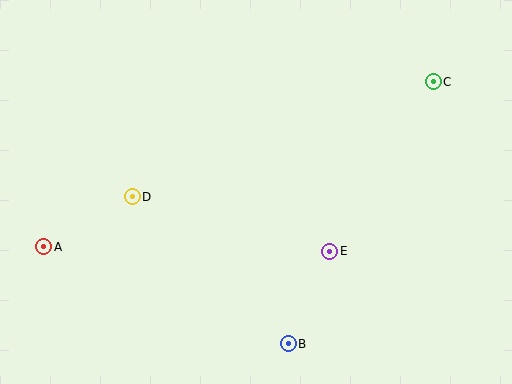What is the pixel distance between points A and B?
The distance between A and B is 263 pixels.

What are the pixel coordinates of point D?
Point D is at (132, 197).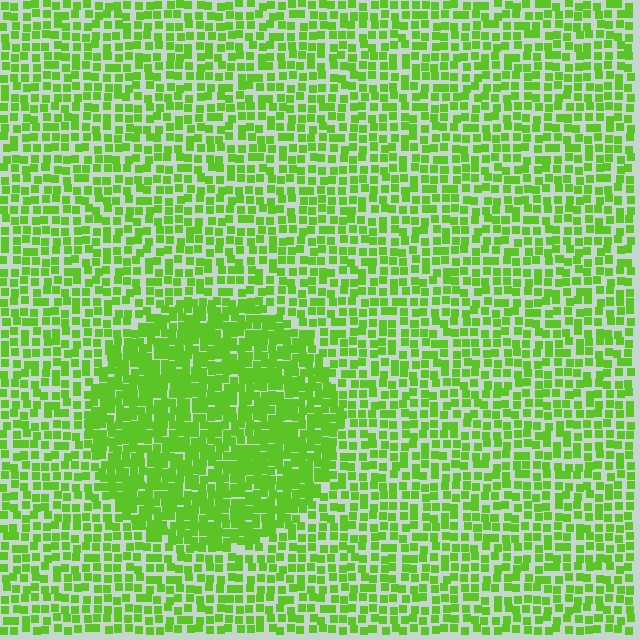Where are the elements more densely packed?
The elements are more densely packed inside the circle boundary.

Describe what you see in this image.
The image contains small lime elements arranged at two different densities. A circle-shaped region is visible where the elements are more densely packed than the surrounding area.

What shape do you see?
I see a circle.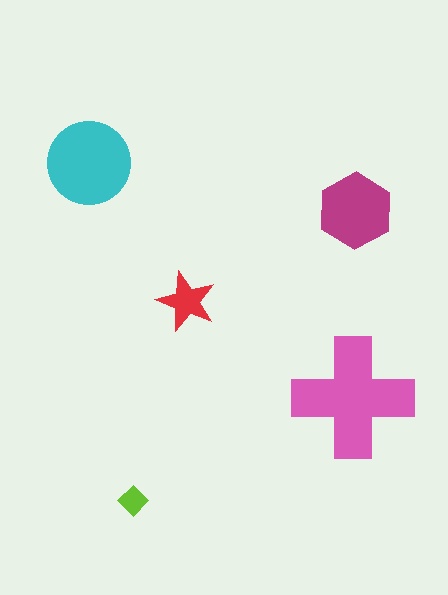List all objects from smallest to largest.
The lime diamond, the red star, the magenta hexagon, the cyan circle, the pink cross.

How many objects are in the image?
There are 5 objects in the image.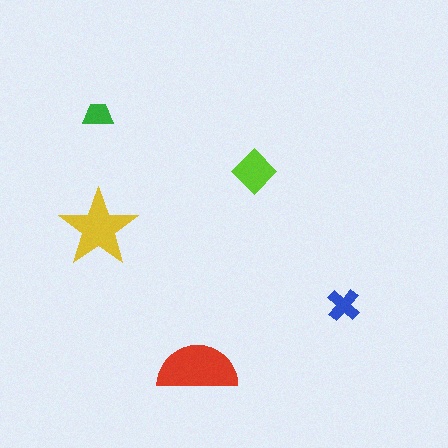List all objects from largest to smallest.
The red semicircle, the yellow star, the lime diamond, the blue cross, the green trapezoid.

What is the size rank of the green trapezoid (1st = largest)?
5th.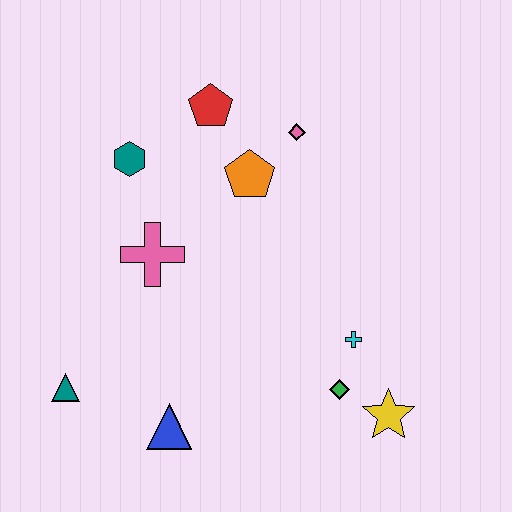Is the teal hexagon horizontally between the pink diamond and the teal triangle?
Yes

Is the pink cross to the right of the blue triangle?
No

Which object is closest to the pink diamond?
The orange pentagon is closest to the pink diamond.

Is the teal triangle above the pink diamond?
No